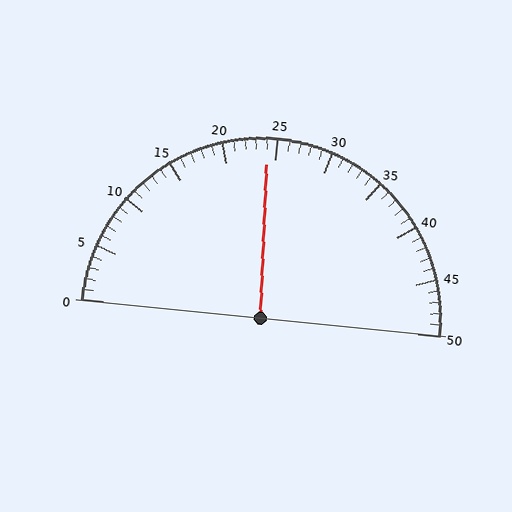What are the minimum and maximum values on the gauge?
The gauge ranges from 0 to 50.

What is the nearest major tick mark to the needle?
The nearest major tick mark is 25.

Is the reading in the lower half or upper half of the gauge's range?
The reading is in the lower half of the range (0 to 50).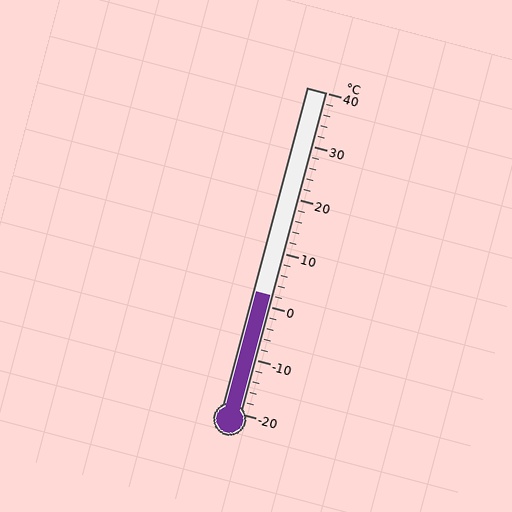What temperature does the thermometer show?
The thermometer shows approximately 2°C.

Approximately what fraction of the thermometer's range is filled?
The thermometer is filled to approximately 35% of its range.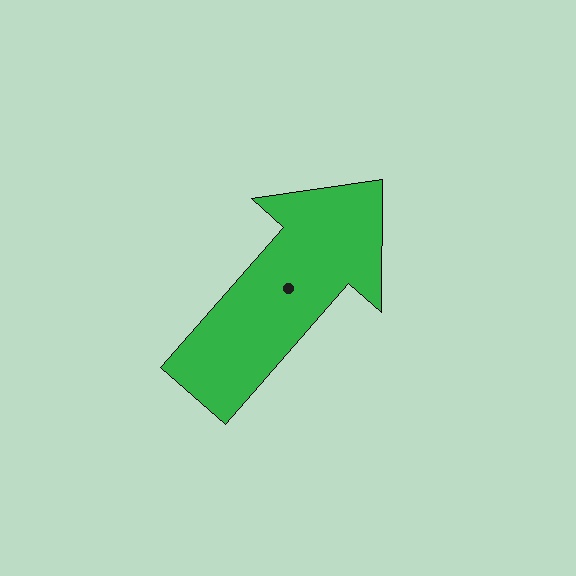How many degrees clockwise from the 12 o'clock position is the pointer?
Approximately 41 degrees.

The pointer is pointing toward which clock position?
Roughly 1 o'clock.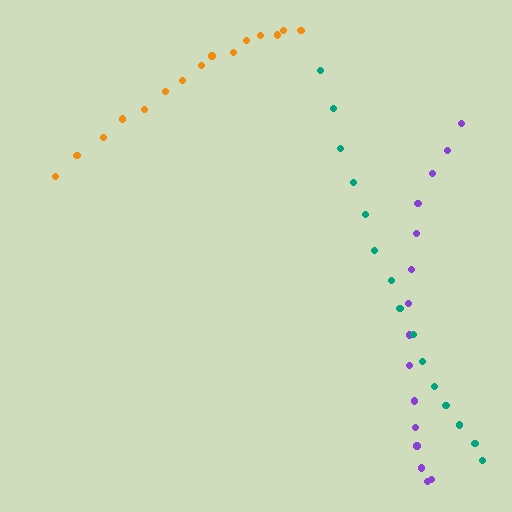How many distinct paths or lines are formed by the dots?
There are 3 distinct paths.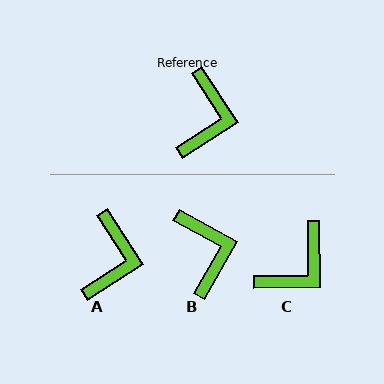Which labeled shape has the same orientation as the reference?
A.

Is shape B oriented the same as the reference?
No, it is off by about 28 degrees.